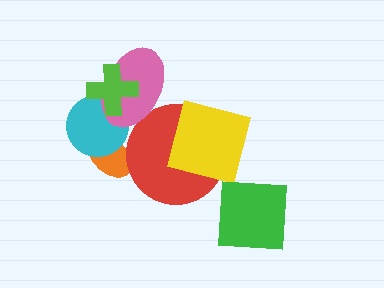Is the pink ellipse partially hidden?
Yes, it is partially covered by another shape.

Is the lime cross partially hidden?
No, no other shape covers it.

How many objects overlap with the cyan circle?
3 objects overlap with the cyan circle.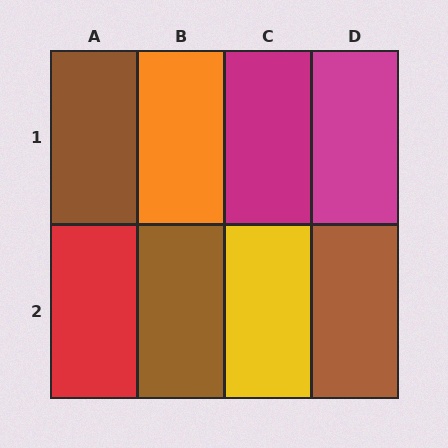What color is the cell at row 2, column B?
Brown.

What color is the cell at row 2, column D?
Brown.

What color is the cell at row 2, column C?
Yellow.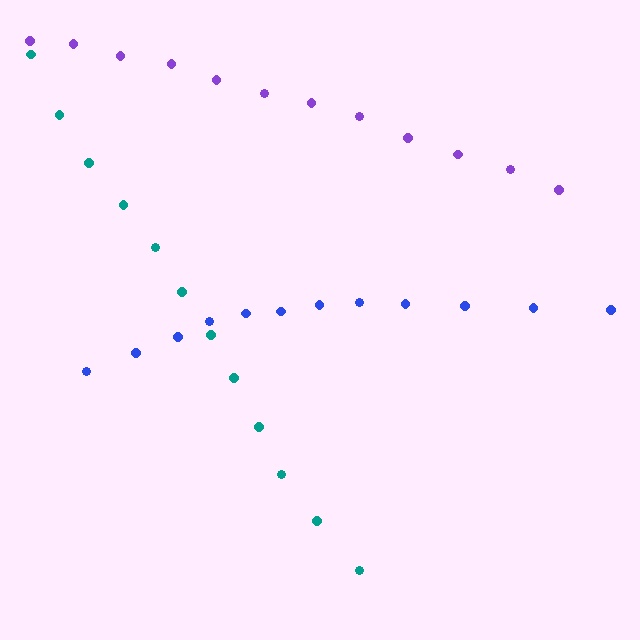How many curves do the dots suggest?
There are 3 distinct paths.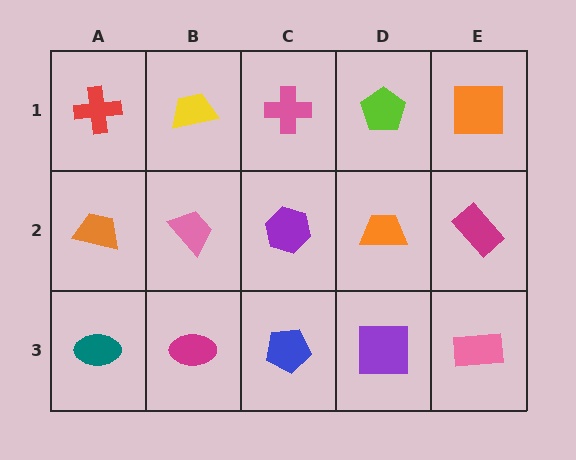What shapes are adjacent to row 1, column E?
A magenta rectangle (row 2, column E), a lime pentagon (row 1, column D).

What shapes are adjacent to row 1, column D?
An orange trapezoid (row 2, column D), a pink cross (row 1, column C), an orange square (row 1, column E).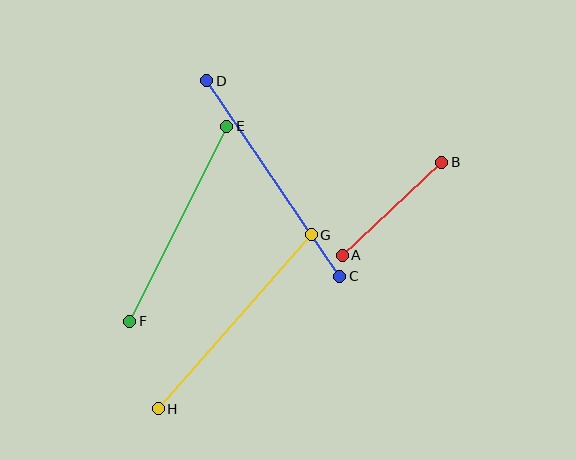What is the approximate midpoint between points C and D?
The midpoint is at approximately (273, 178) pixels.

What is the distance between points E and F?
The distance is approximately 218 pixels.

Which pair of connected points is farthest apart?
Points C and D are farthest apart.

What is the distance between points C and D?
The distance is approximately 237 pixels.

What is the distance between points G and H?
The distance is approximately 232 pixels.